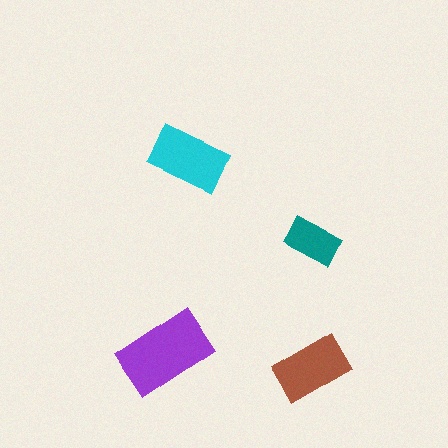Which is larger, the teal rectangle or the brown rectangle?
The brown one.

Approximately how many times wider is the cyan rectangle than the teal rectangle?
About 1.5 times wider.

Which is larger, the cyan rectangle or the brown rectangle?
The cyan one.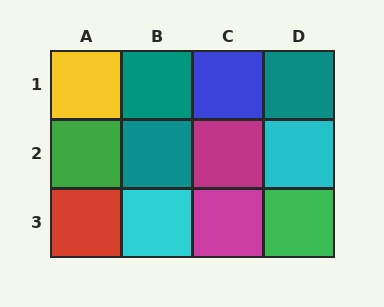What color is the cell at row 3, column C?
Magenta.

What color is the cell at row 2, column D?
Cyan.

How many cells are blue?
1 cell is blue.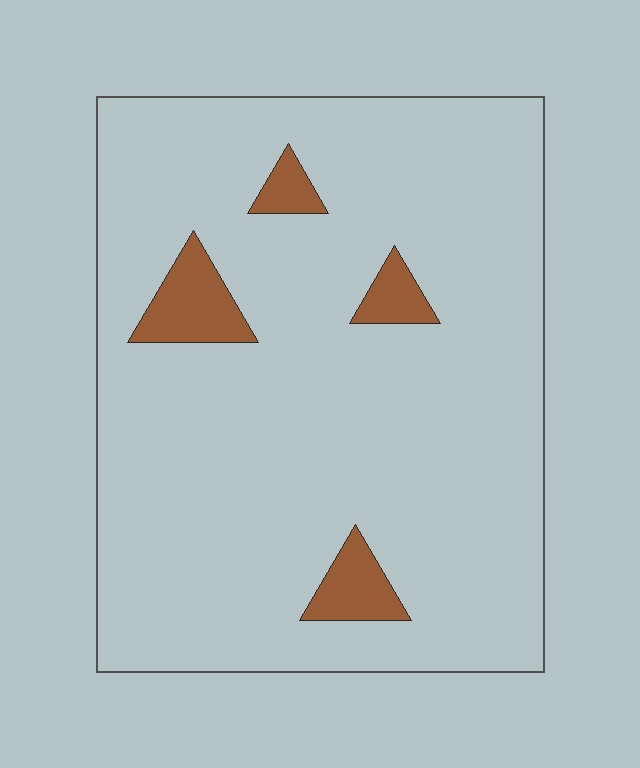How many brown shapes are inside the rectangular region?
4.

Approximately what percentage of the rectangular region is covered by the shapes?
Approximately 10%.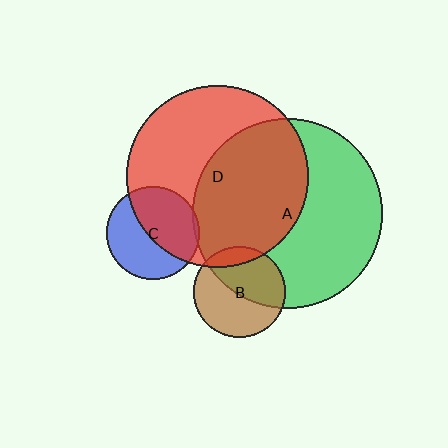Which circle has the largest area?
Circle A (green).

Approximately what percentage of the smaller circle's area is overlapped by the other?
Approximately 50%.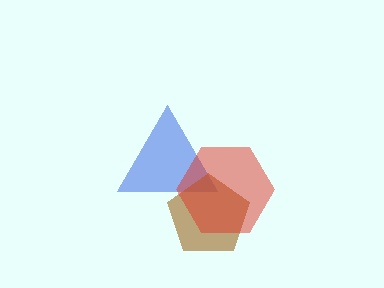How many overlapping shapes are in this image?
There are 3 overlapping shapes in the image.